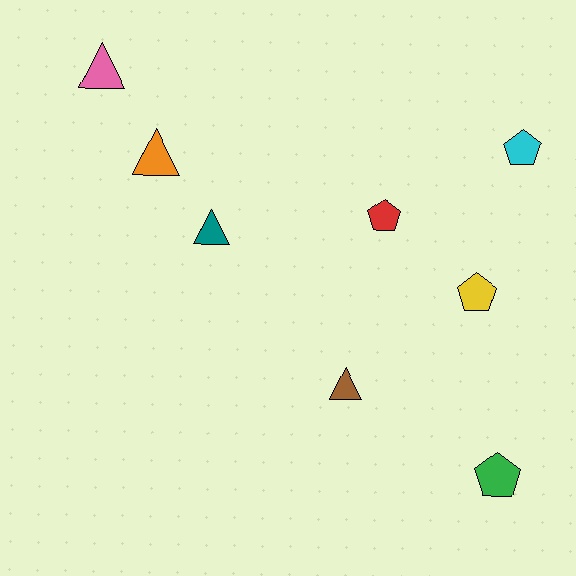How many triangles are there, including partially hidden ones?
There are 4 triangles.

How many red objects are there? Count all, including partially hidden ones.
There is 1 red object.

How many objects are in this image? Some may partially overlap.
There are 8 objects.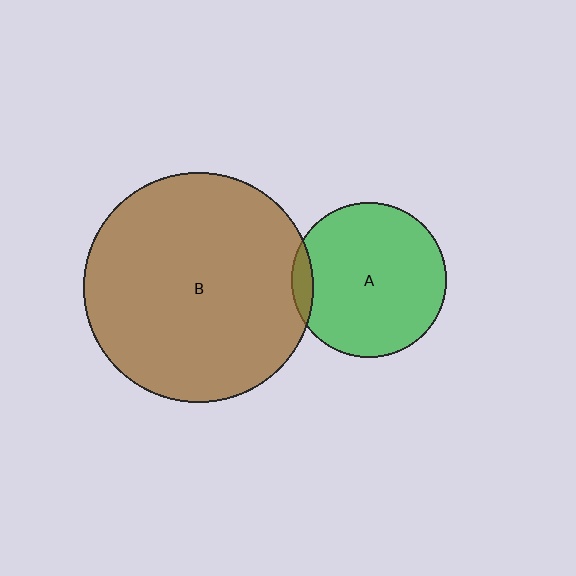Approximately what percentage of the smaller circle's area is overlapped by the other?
Approximately 5%.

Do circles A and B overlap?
Yes.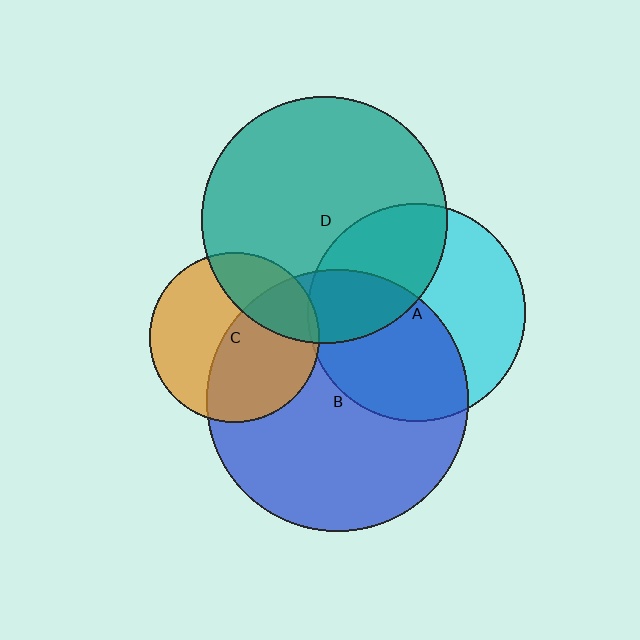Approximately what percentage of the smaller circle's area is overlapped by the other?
Approximately 25%.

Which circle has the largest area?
Circle B (blue).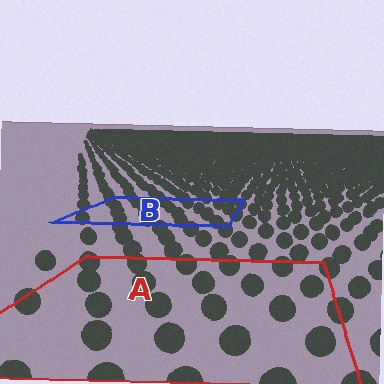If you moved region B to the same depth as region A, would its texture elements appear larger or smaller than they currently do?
They would appear larger. At a closer depth, the same texture elements are projected at a bigger on-screen size.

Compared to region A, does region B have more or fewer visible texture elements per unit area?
Region B has more texture elements per unit area — they are packed more densely because it is farther away.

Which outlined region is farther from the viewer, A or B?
Region B is farther from the viewer — the texture elements inside it appear smaller and more densely packed.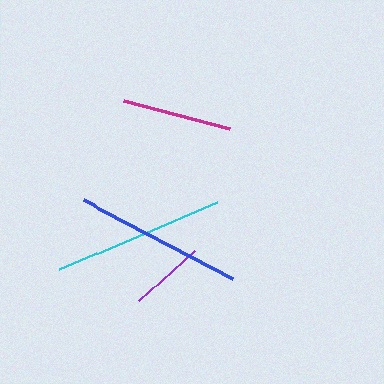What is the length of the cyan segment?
The cyan segment is approximately 172 pixels long.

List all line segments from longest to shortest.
From longest to shortest: cyan, blue, magenta, purple.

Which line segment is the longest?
The cyan line is the longest at approximately 172 pixels.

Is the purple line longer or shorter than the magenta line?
The magenta line is longer than the purple line.